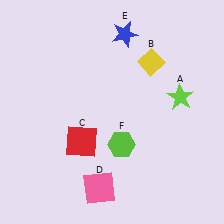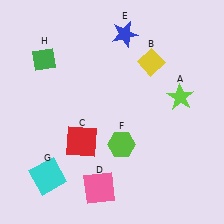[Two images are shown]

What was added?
A cyan square (G), a green diamond (H) were added in Image 2.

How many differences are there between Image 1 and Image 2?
There are 2 differences between the two images.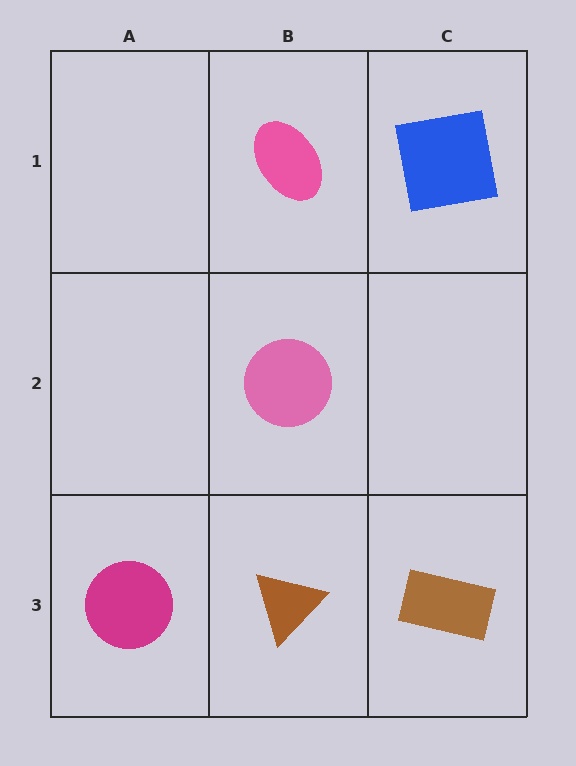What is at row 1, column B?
A pink ellipse.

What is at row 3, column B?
A brown triangle.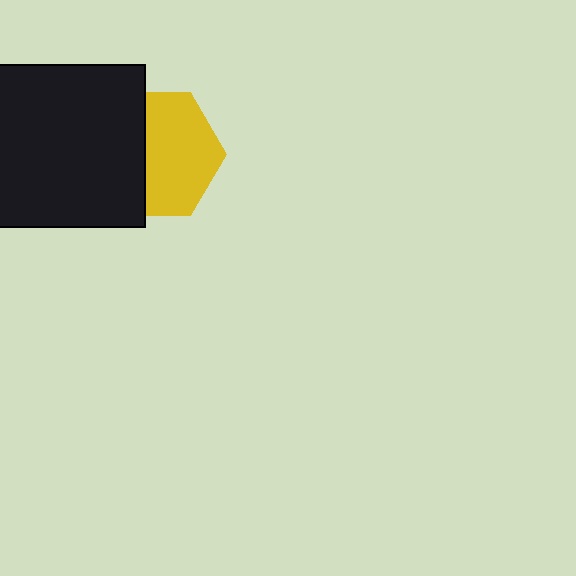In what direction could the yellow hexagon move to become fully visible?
The yellow hexagon could move right. That would shift it out from behind the black square entirely.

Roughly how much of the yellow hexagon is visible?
About half of it is visible (roughly 59%).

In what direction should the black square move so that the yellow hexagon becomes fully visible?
The black square should move left. That is the shortest direction to clear the overlap and leave the yellow hexagon fully visible.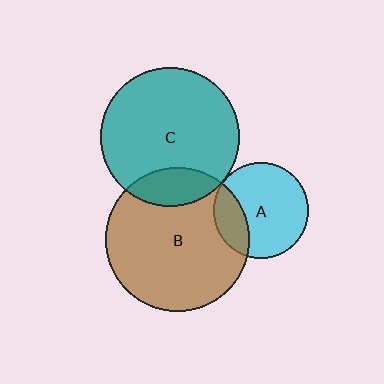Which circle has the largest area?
Circle B (brown).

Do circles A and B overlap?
Yes.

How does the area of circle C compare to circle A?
Approximately 2.1 times.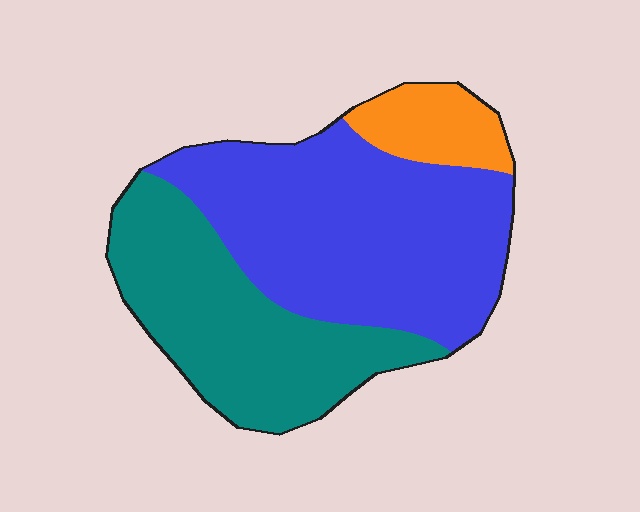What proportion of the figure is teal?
Teal covers around 35% of the figure.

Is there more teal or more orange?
Teal.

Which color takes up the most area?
Blue, at roughly 50%.